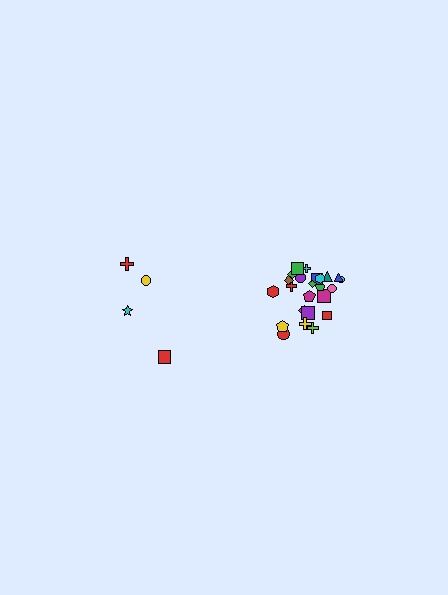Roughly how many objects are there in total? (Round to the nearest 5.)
Roughly 30 objects in total.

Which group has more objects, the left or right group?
The right group.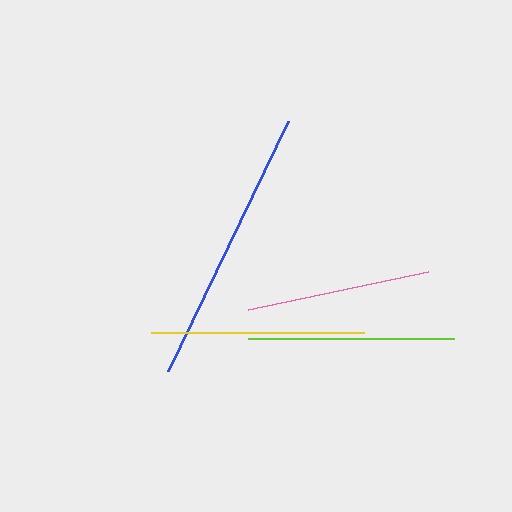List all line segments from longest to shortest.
From longest to shortest: blue, yellow, lime, pink.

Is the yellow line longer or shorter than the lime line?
The yellow line is longer than the lime line.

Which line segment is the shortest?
The pink line is the shortest at approximately 183 pixels.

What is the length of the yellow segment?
The yellow segment is approximately 213 pixels long.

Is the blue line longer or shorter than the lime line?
The blue line is longer than the lime line.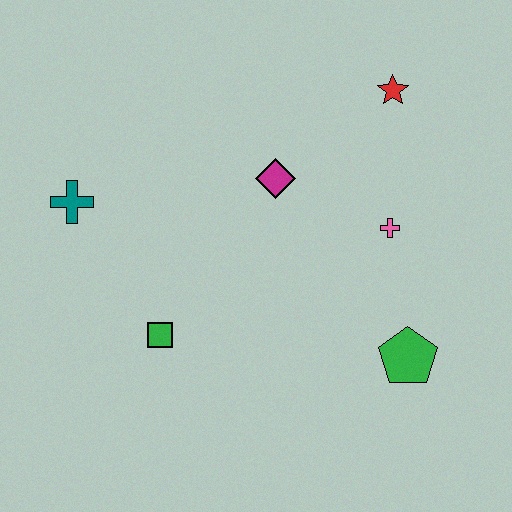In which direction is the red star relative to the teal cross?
The red star is to the right of the teal cross.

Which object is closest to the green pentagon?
The pink cross is closest to the green pentagon.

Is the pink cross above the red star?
No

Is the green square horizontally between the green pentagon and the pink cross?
No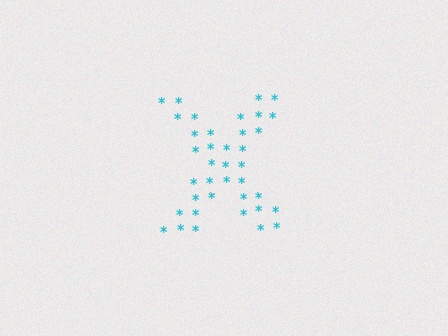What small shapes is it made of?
It is made of small asterisks.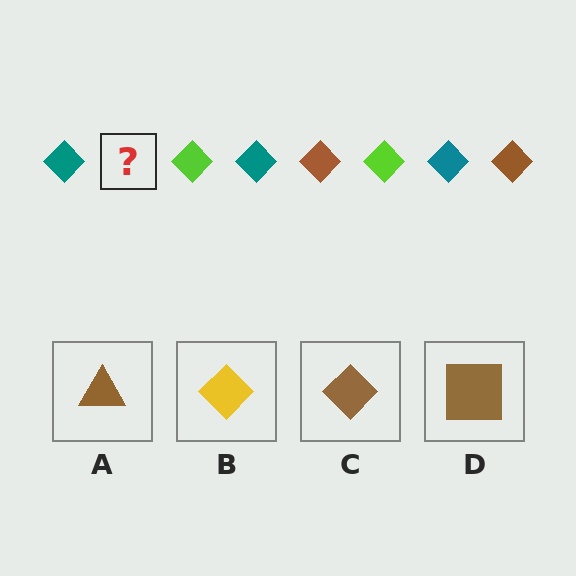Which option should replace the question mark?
Option C.